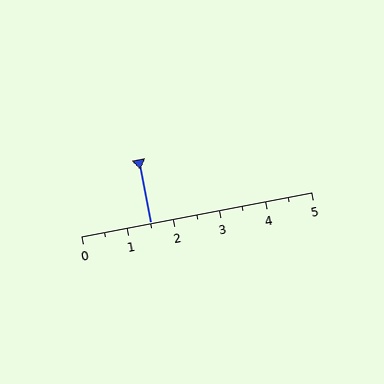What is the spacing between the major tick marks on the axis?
The major ticks are spaced 1 apart.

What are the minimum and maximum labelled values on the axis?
The axis runs from 0 to 5.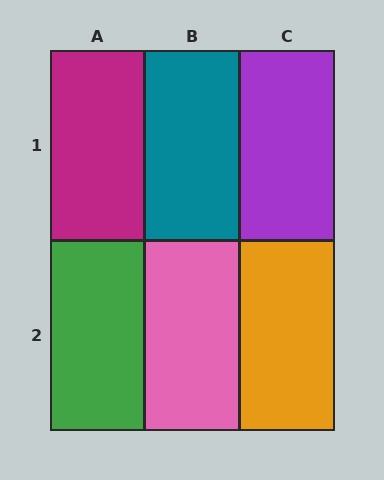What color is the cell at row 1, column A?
Magenta.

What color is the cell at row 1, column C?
Purple.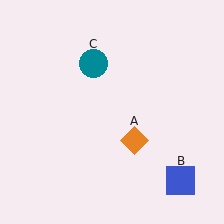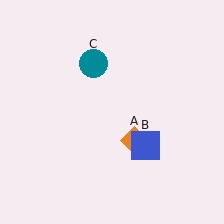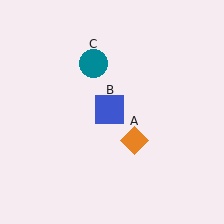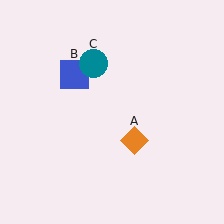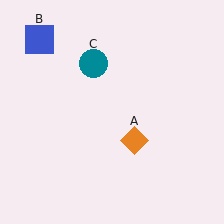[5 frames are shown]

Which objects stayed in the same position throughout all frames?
Orange diamond (object A) and teal circle (object C) remained stationary.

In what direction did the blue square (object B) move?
The blue square (object B) moved up and to the left.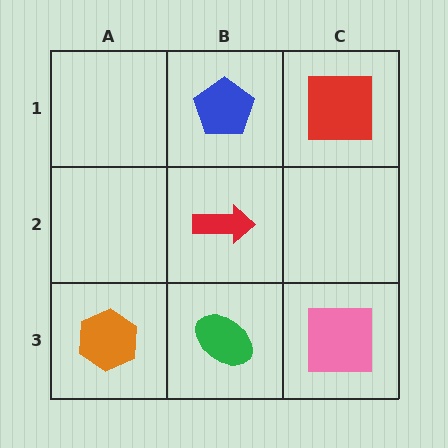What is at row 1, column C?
A red square.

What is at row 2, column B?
A red arrow.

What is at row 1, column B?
A blue pentagon.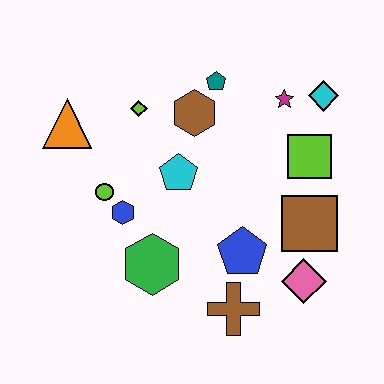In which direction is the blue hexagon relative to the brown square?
The blue hexagon is to the left of the brown square.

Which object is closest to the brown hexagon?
The teal pentagon is closest to the brown hexagon.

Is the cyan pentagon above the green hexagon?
Yes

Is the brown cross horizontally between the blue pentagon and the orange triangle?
Yes